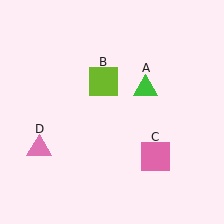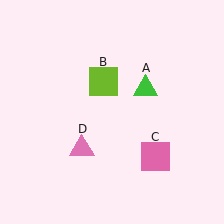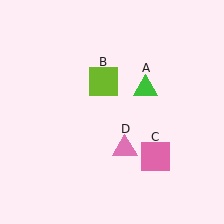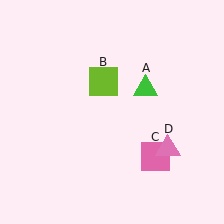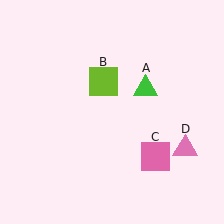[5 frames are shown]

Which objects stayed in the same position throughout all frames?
Green triangle (object A) and lime square (object B) and pink square (object C) remained stationary.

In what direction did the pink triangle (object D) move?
The pink triangle (object D) moved right.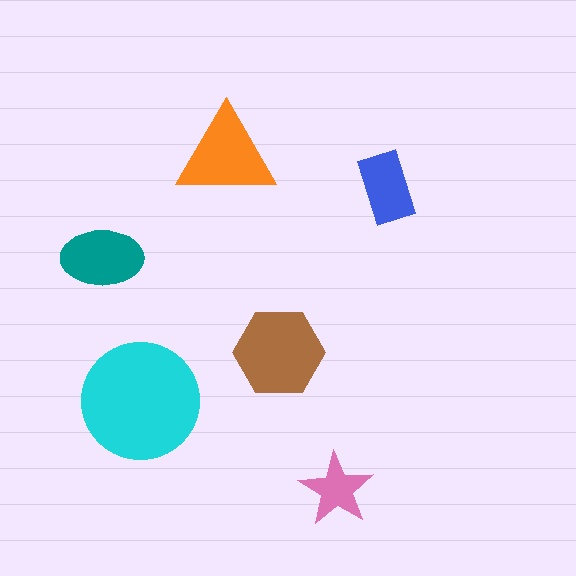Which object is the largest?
The cyan circle.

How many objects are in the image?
There are 6 objects in the image.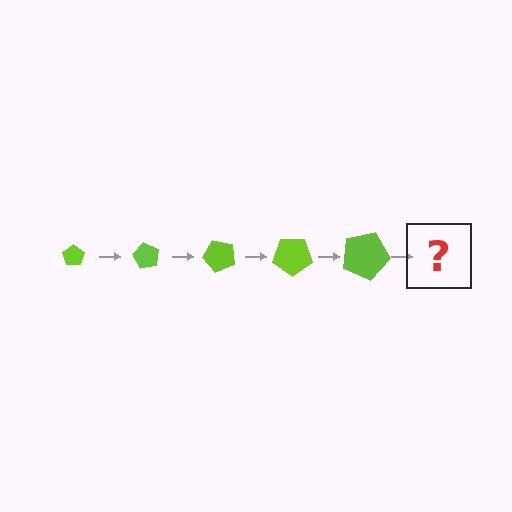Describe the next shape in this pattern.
It should be a pentagon, larger than the previous one and rotated 300 degrees from the start.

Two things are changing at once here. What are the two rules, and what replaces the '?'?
The two rules are that the pentagon grows larger each step and it rotates 60 degrees each step. The '?' should be a pentagon, larger than the previous one and rotated 300 degrees from the start.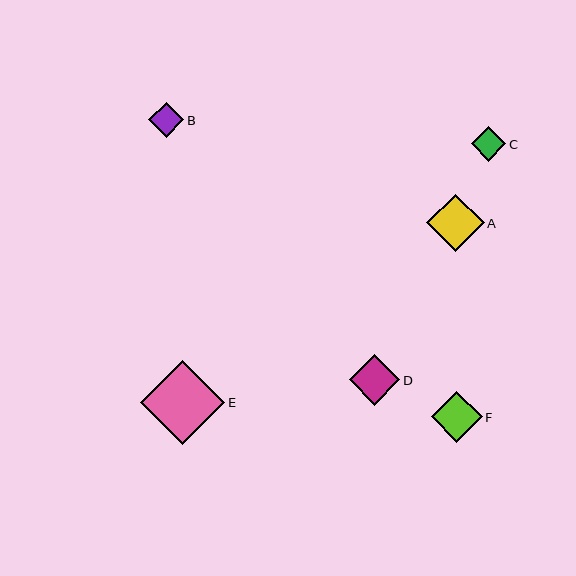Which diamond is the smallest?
Diamond C is the smallest with a size of approximately 34 pixels.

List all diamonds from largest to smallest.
From largest to smallest: E, A, D, F, B, C.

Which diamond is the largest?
Diamond E is the largest with a size of approximately 84 pixels.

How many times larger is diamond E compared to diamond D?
Diamond E is approximately 1.7 times the size of diamond D.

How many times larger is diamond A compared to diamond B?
Diamond A is approximately 1.6 times the size of diamond B.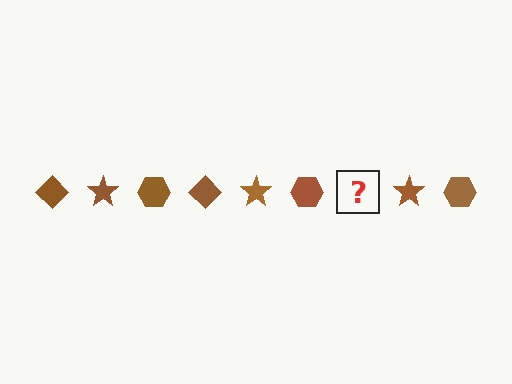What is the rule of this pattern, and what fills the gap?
The rule is that the pattern cycles through diamond, star, hexagon shapes in brown. The gap should be filled with a brown diamond.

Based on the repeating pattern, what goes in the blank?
The blank should be a brown diamond.